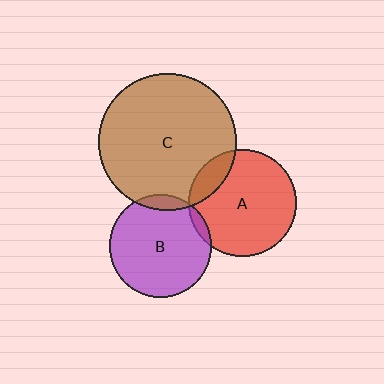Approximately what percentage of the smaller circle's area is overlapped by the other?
Approximately 15%.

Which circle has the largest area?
Circle C (brown).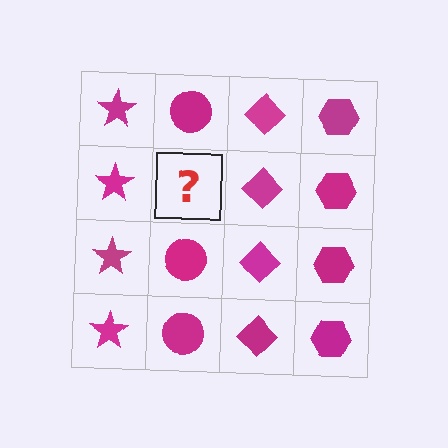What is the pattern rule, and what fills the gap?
The rule is that each column has a consistent shape. The gap should be filled with a magenta circle.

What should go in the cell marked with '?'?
The missing cell should contain a magenta circle.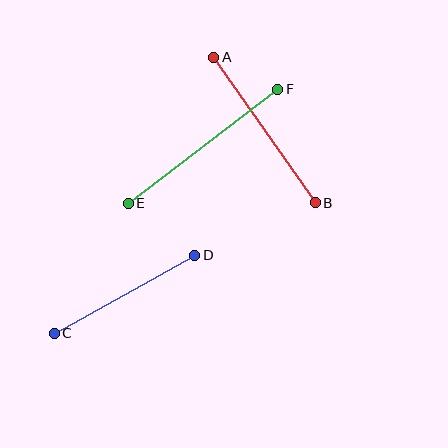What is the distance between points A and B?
The distance is approximately 178 pixels.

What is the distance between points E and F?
The distance is approximately 188 pixels.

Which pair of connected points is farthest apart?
Points E and F are farthest apart.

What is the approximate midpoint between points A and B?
The midpoint is at approximately (264, 130) pixels.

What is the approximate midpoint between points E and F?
The midpoint is at approximately (203, 146) pixels.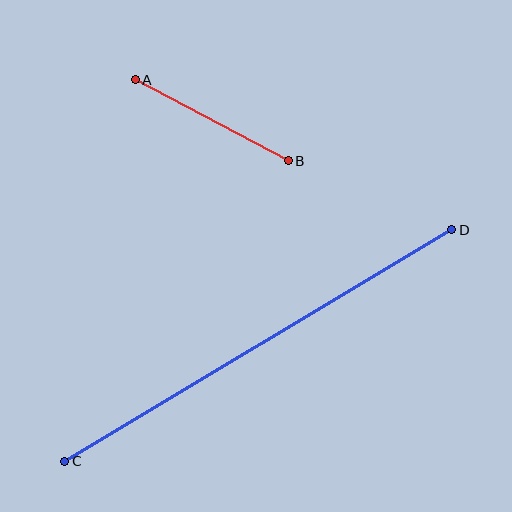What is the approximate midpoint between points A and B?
The midpoint is at approximately (212, 120) pixels.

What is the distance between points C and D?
The distance is approximately 451 pixels.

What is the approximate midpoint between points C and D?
The midpoint is at approximately (258, 346) pixels.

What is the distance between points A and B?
The distance is approximately 173 pixels.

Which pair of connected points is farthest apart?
Points C and D are farthest apart.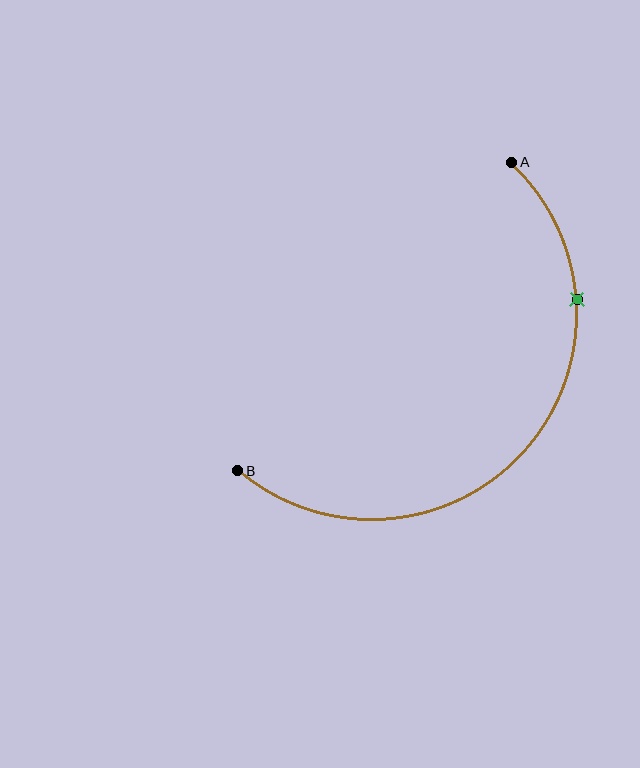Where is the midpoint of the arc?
The arc midpoint is the point on the curve farthest from the straight line joining A and B. It sits below and to the right of that line.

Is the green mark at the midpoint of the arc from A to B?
No. The green mark lies on the arc but is closer to endpoint A. The arc midpoint would be at the point on the curve equidistant along the arc from both A and B.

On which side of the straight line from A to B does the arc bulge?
The arc bulges below and to the right of the straight line connecting A and B.